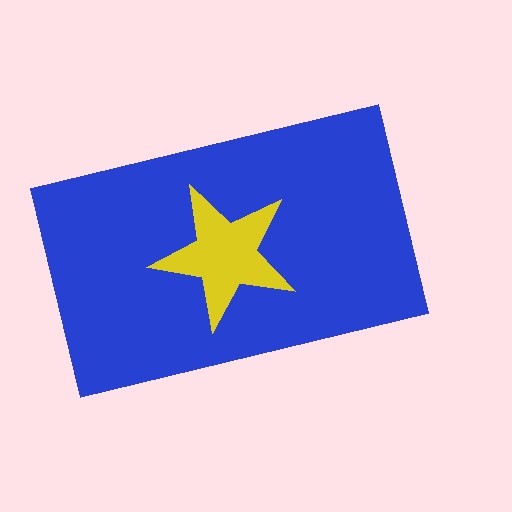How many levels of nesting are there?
2.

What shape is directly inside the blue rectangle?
The yellow star.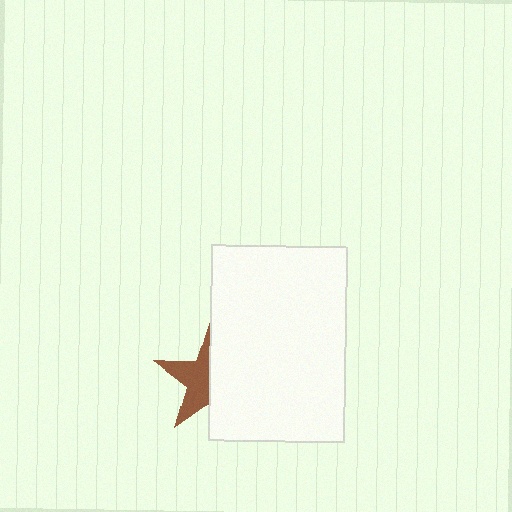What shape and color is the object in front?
The object in front is a white rectangle.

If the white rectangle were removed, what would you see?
You would see the complete brown star.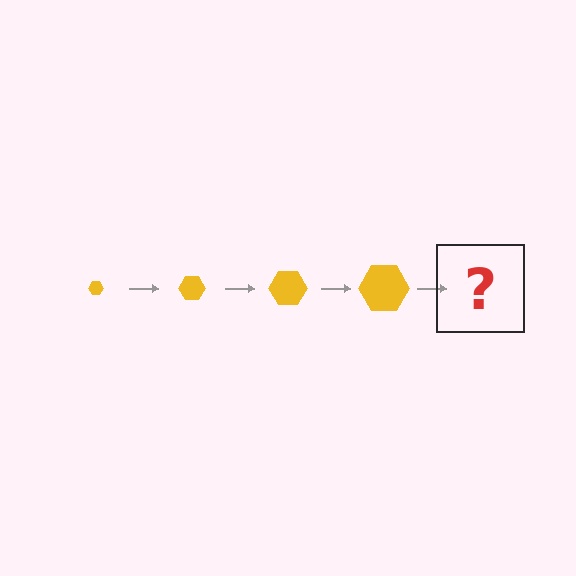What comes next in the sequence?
The next element should be a yellow hexagon, larger than the previous one.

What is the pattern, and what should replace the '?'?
The pattern is that the hexagon gets progressively larger each step. The '?' should be a yellow hexagon, larger than the previous one.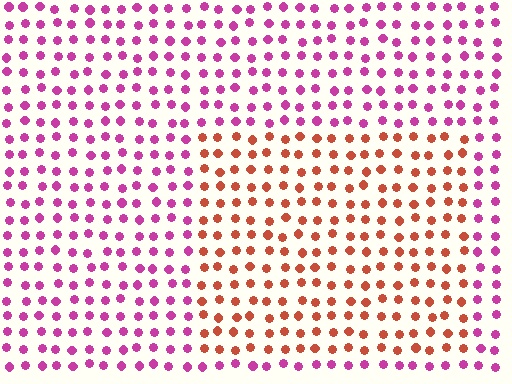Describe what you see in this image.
The image is filled with small magenta elements in a uniform arrangement. A rectangle-shaped region is visible where the elements are tinted to a slightly different hue, forming a subtle color boundary.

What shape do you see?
I see a rectangle.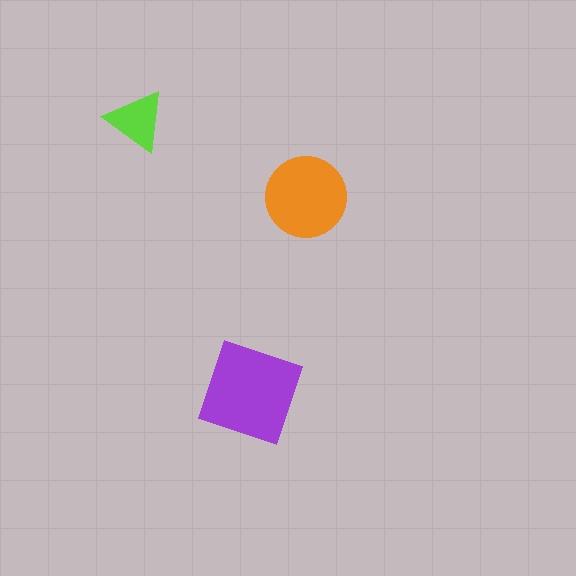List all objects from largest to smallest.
The purple diamond, the orange circle, the lime triangle.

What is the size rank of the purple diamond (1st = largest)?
1st.